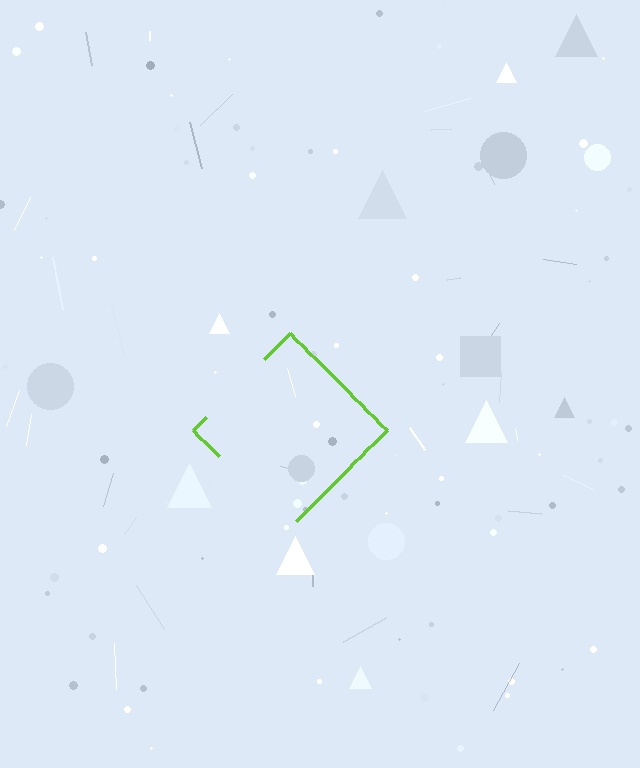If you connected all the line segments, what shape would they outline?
They would outline a diamond.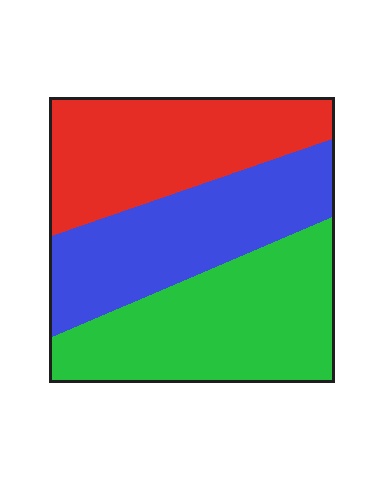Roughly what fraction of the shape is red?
Red covers roughly 30% of the shape.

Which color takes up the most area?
Green, at roughly 35%.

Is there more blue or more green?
Green.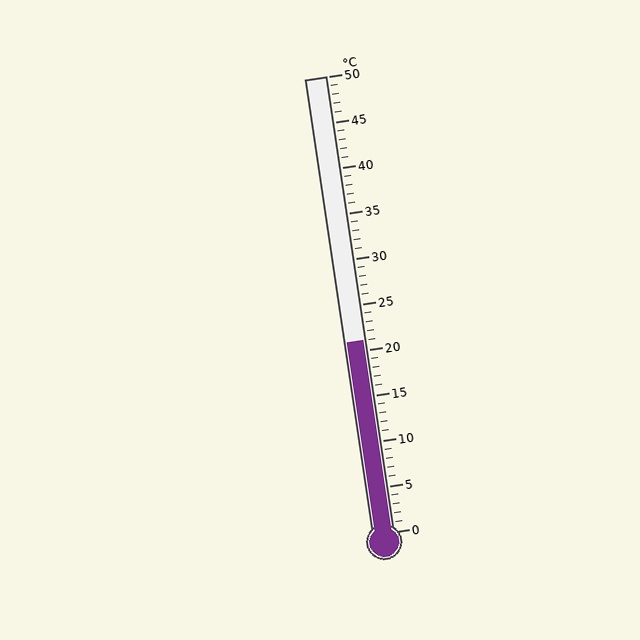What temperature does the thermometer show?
The thermometer shows approximately 21°C.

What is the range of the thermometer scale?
The thermometer scale ranges from 0°C to 50°C.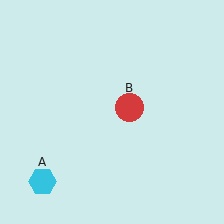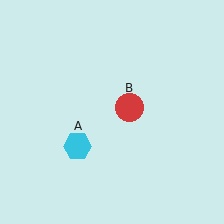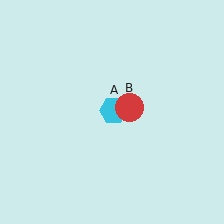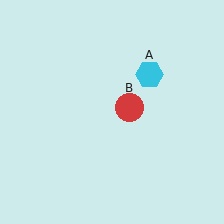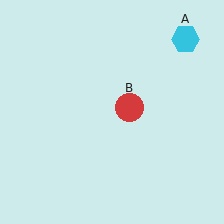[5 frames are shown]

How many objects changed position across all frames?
1 object changed position: cyan hexagon (object A).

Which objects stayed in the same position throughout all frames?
Red circle (object B) remained stationary.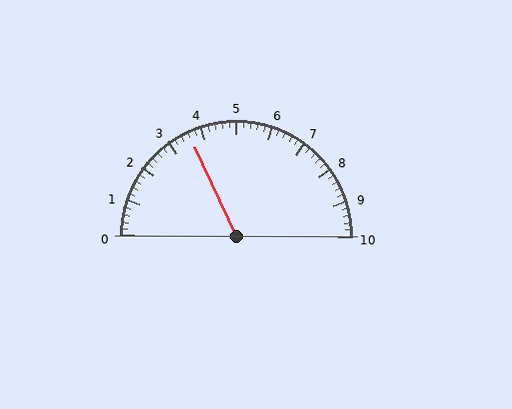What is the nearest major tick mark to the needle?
The nearest major tick mark is 4.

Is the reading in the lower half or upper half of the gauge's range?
The reading is in the lower half of the range (0 to 10).